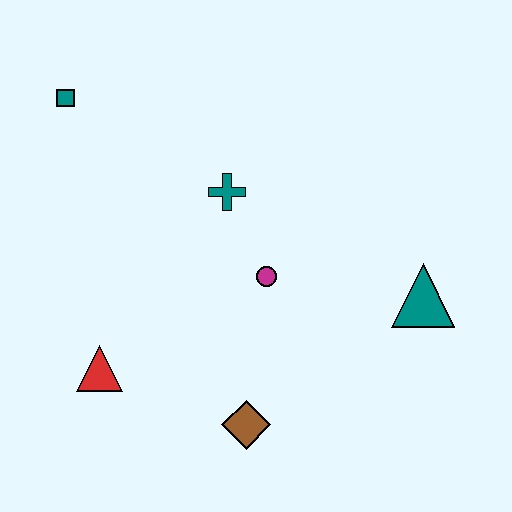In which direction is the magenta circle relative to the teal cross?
The magenta circle is below the teal cross.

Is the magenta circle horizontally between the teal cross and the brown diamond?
No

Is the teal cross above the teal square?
No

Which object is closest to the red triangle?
The brown diamond is closest to the red triangle.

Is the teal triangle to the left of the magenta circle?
No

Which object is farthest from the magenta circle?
The teal square is farthest from the magenta circle.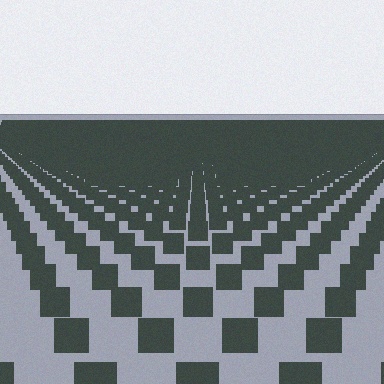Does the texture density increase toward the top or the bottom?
Density increases toward the top.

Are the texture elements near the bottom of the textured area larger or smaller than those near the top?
Larger. Near the bottom, elements are closer to the viewer and appear at a bigger on-screen size.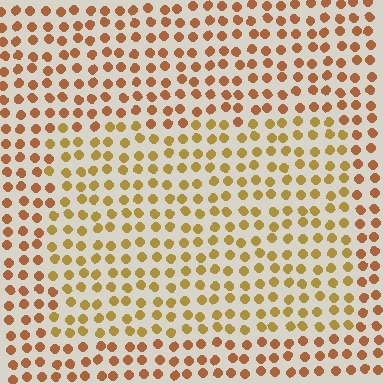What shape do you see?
I see a rectangle.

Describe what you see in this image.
The image is filled with small brown elements in a uniform arrangement. A rectangle-shaped region is visible where the elements are tinted to a slightly different hue, forming a subtle color boundary.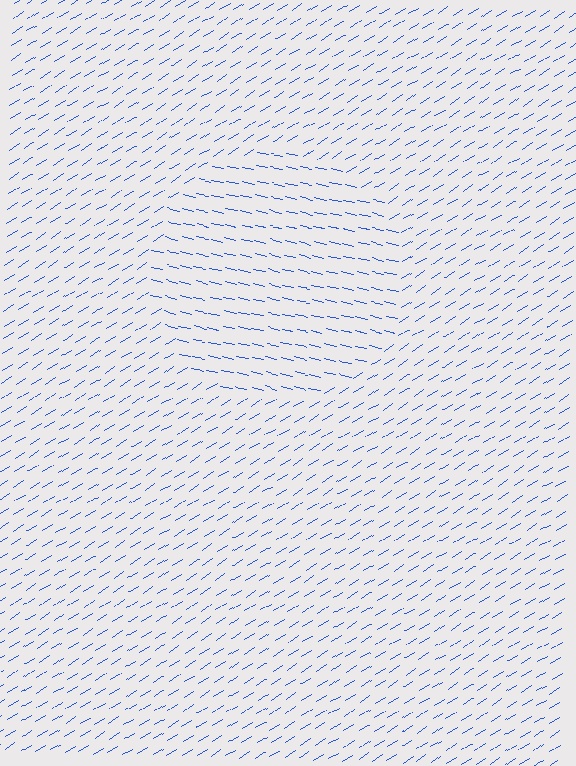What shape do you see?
I see a circle.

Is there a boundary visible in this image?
Yes, there is a texture boundary formed by a change in line orientation.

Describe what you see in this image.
The image is filled with small blue line segments. A circle region in the image has lines oriented differently from the surrounding lines, creating a visible texture boundary.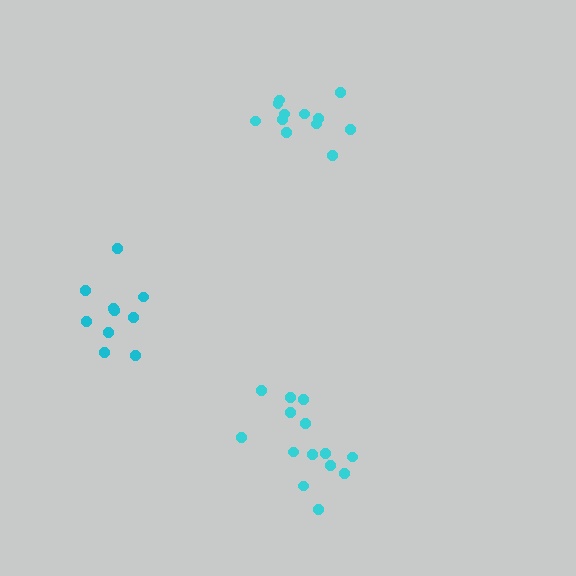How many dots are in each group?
Group 1: 12 dots, Group 2: 14 dots, Group 3: 10 dots (36 total).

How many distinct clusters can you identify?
There are 3 distinct clusters.